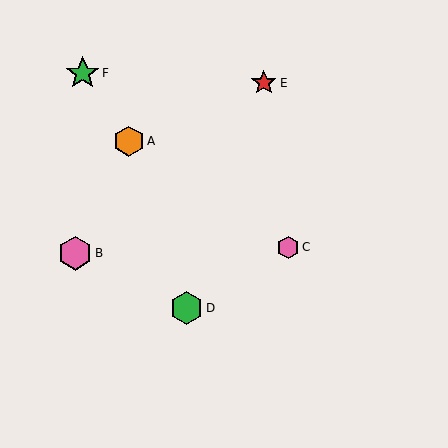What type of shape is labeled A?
Shape A is an orange hexagon.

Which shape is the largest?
The pink hexagon (labeled B) is the largest.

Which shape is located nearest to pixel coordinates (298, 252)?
The pink hexagon (labeled C) at (288, 248) is nearest to that location.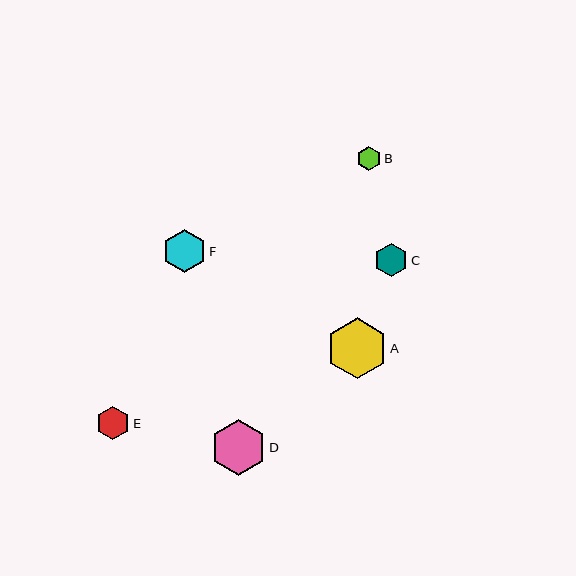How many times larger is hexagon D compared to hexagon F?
Hexagon D is approximately 1.3 times the size of hexagon F.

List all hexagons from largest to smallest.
From largest to smallest: A, D, F, E, C, B.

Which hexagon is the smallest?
Hexagon B is the smallest with a size of approximately 25 pixels.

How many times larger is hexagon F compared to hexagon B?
Hexagon F is approximately 1.8 times the size of hexagon B.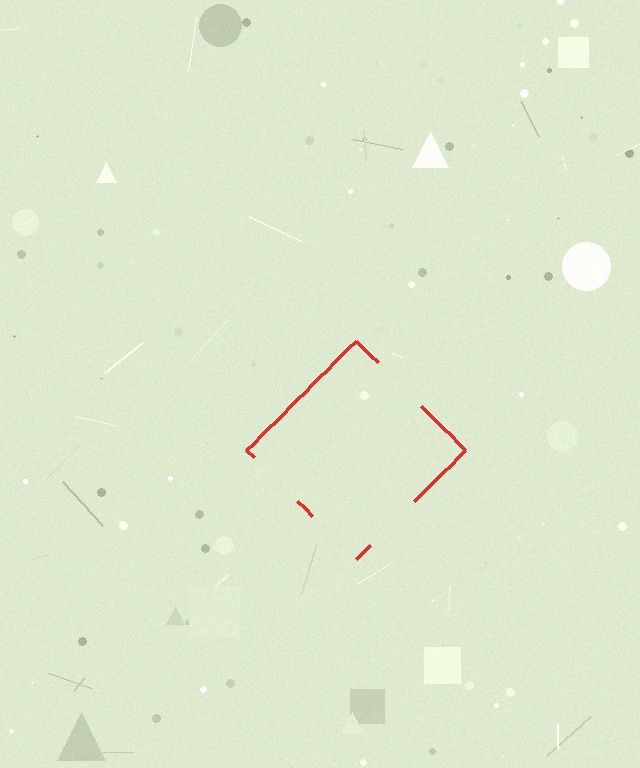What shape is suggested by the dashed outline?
The dashed outline suggests a diamond.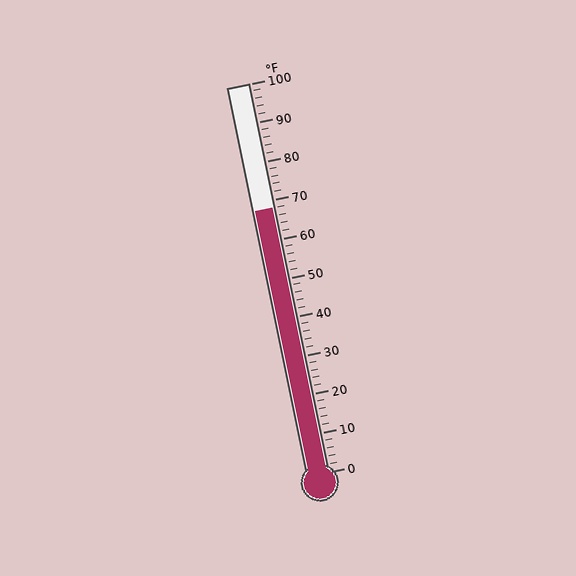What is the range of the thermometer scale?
The thermometer scale ranges from 0°F to 100°F.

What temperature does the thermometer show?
The thermometer shows approximately 68°F.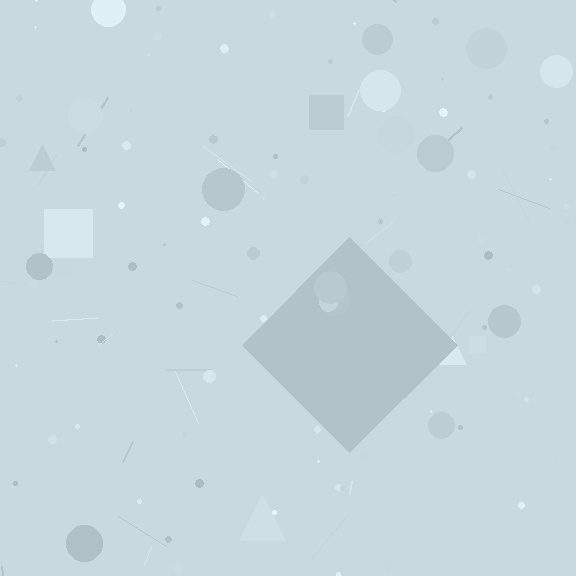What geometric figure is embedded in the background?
A diamond is embedded in the background.